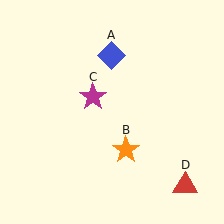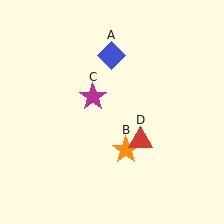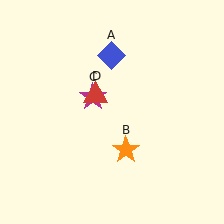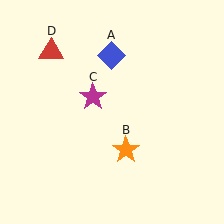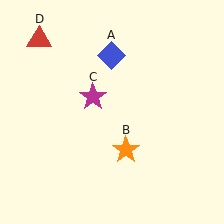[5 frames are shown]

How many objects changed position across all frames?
1 object changed position: red triangle (object D).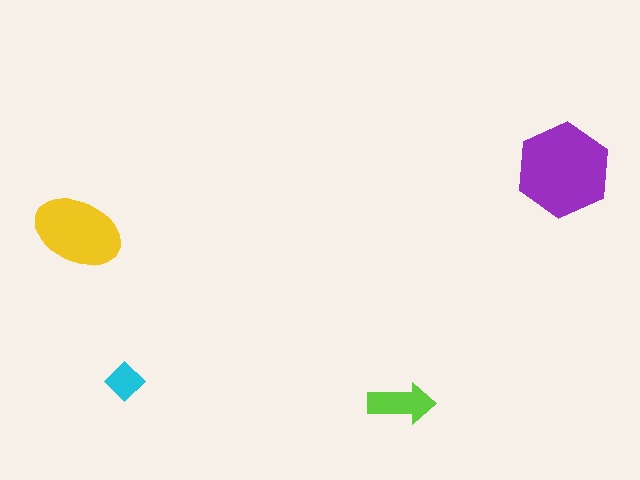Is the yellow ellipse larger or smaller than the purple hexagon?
Smaller.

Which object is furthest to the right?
The purple hexagon is rightmost.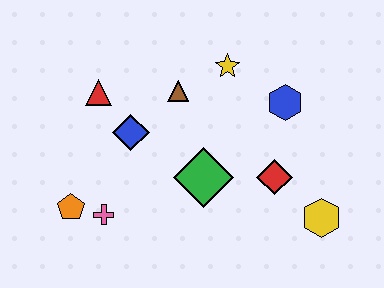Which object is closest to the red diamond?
The yellow hexagon is closest to the red diamond.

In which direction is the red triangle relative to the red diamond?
The red triangle is to the left of the red diamond.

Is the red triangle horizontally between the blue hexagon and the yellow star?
No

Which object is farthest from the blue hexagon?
The orange pentagon is farthest from the blue hexagon.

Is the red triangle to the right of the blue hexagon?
No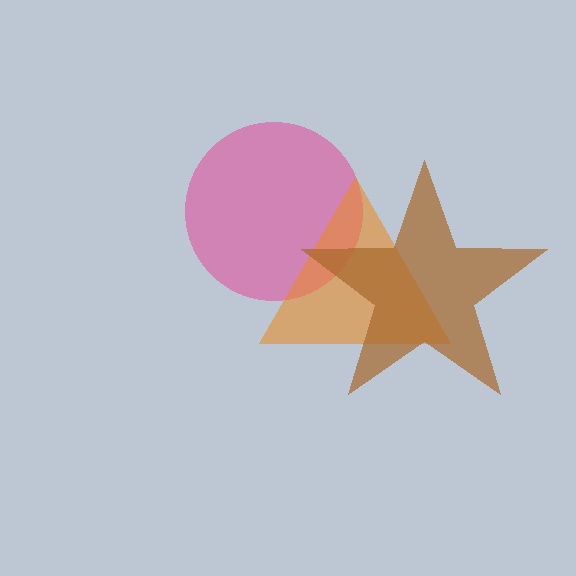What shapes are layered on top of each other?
The layered shapes are: a pink circle, an orange triangle, a brown star.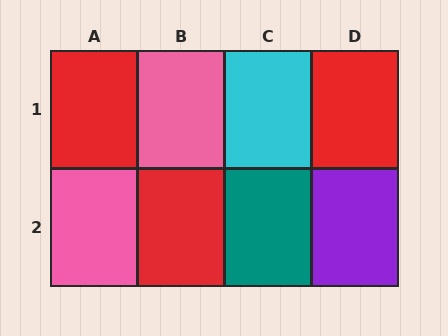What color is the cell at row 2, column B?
Red.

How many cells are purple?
1 cell is purple.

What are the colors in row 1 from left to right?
Red, pink, cyan, red.